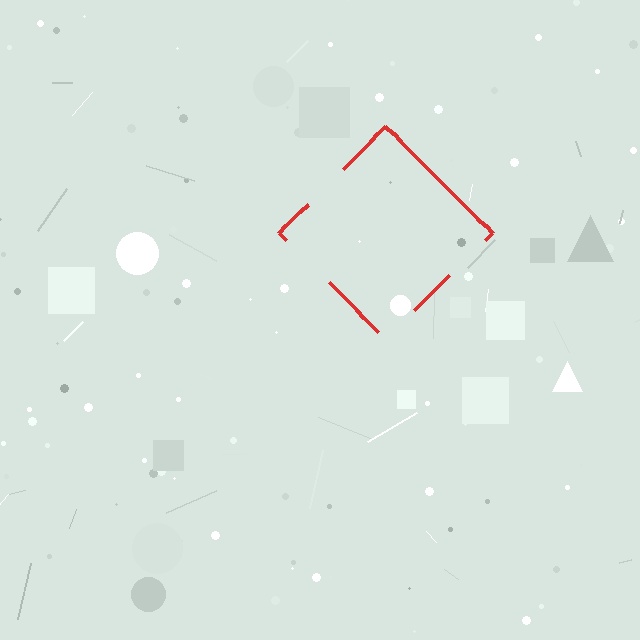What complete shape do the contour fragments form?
The contour fragments form a diamond.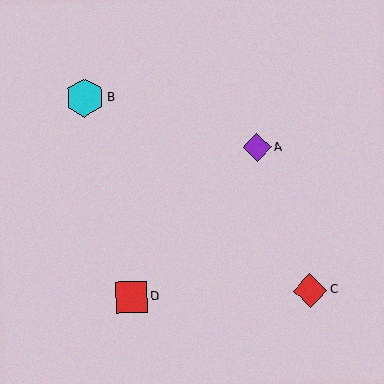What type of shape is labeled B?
Shape B is a cyan hexagon.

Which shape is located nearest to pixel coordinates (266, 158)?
The purple diamond (labeled A) at (257, 148) is nearest to that location.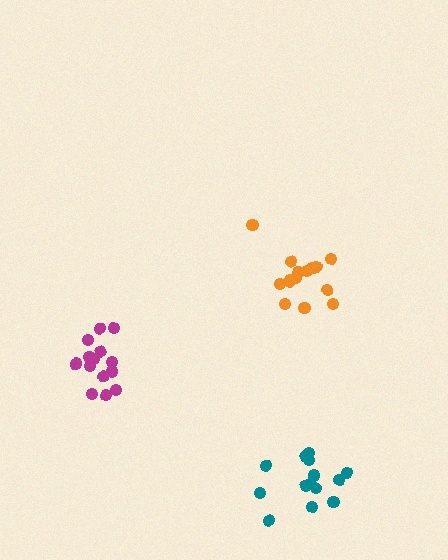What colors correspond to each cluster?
The clusters are colored: orange, teal, magenta.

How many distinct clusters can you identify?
There are 3 distinct clusters.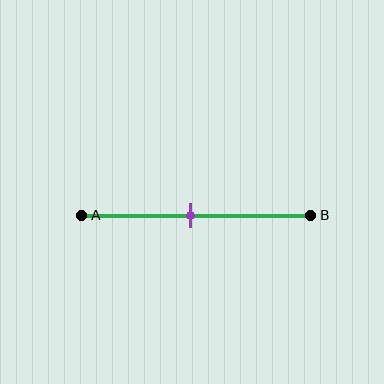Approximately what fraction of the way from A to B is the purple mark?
The purple mark is approximately 50% of the way from A to B.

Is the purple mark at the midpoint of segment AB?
Yes, the mark is approximately at the midpoint.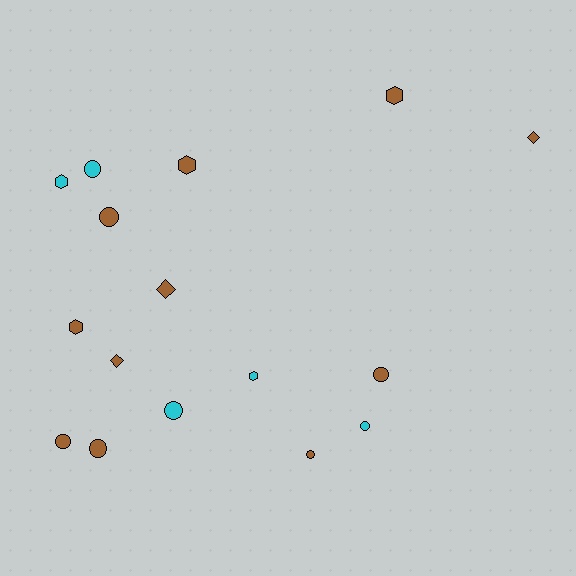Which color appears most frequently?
Brown, with 11 objects.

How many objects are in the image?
There are 16 objects.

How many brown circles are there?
There are 5 brown circles.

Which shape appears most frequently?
Circle, with 8 objects.